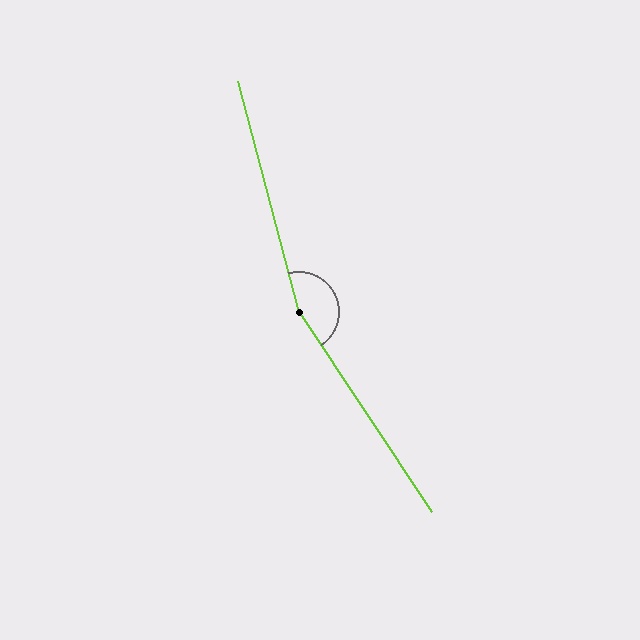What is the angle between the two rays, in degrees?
Approximately 161 degrees.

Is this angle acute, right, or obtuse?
It is obtuse.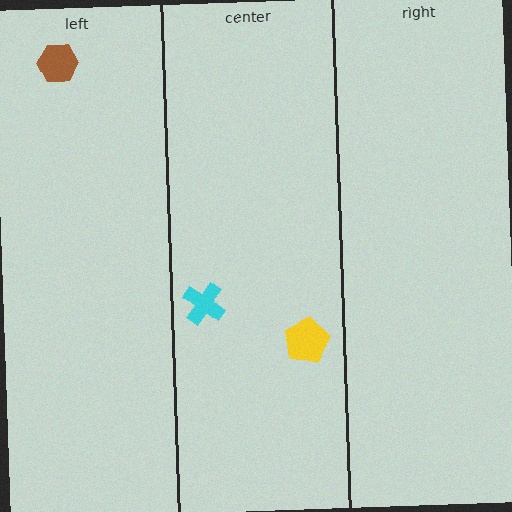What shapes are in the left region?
The brown hexagon.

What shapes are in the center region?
The yellow pentagon, the cyan cross.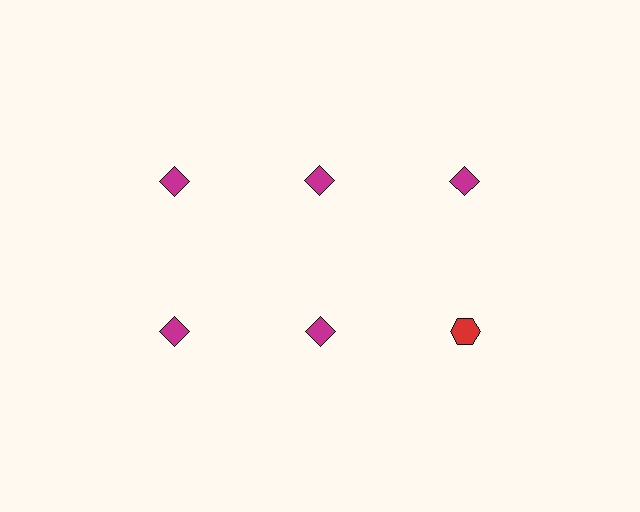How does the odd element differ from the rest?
It differs in both color (red instead of magenta) and shape (hexagon instead of diamond).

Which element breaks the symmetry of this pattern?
The red hexagon in the second row, center column breaks the symmetry. All other shapes are magenta diamonds.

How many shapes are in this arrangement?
There are 6 shapes arranged in a grid pattern.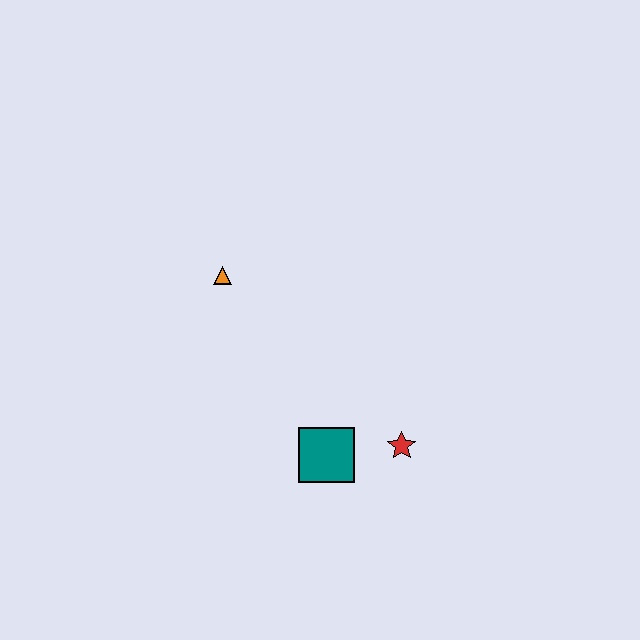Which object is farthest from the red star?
The orange triangle is farthest from the red star.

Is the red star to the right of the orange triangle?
Yes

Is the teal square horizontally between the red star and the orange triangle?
Yes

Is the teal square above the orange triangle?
No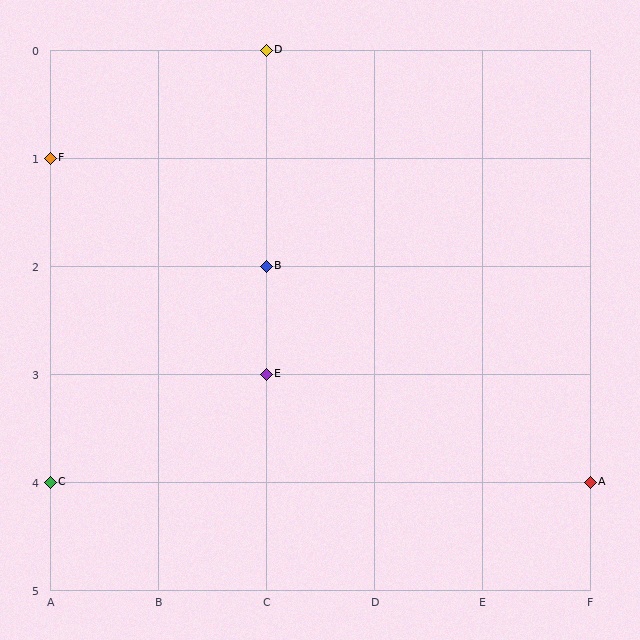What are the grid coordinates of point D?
Point D is at grid coordinates (C, 0).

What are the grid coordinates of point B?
Point B is at grid coordinates (C, 2).